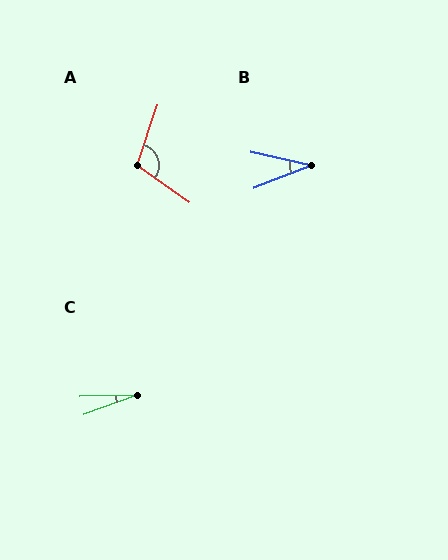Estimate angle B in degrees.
Approximately 34 degrees.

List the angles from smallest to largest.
C (18°), B (34°), A (107°).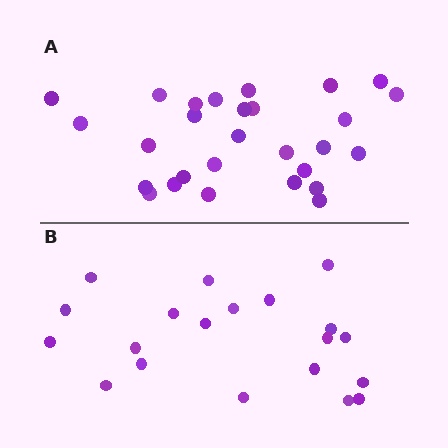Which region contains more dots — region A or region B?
Region A (the top region) has more dots.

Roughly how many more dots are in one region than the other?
Region A has roughly 8 or so more dots than region B.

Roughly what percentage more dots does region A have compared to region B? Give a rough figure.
About 40% more.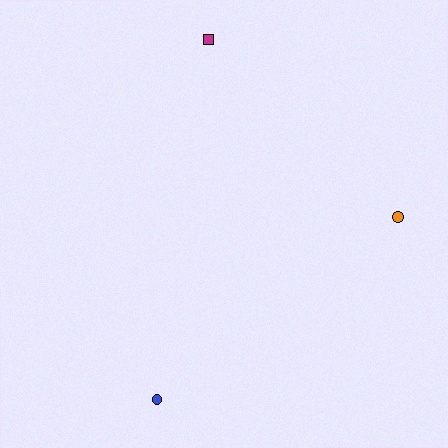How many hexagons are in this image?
There are no hexagons.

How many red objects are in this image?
There are no red objects.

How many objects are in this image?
There are 3 objects.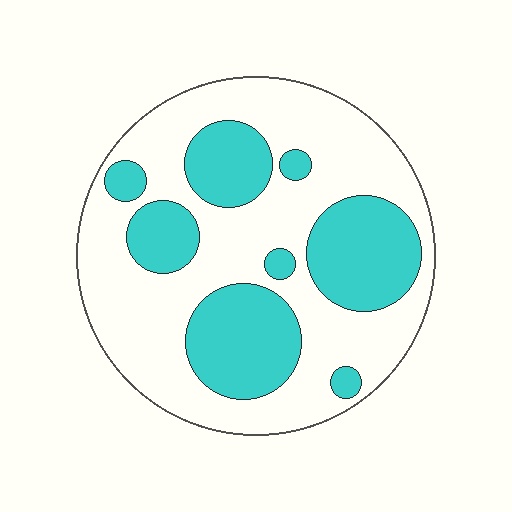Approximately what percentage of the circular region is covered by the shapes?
Approximately 35%.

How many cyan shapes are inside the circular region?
8.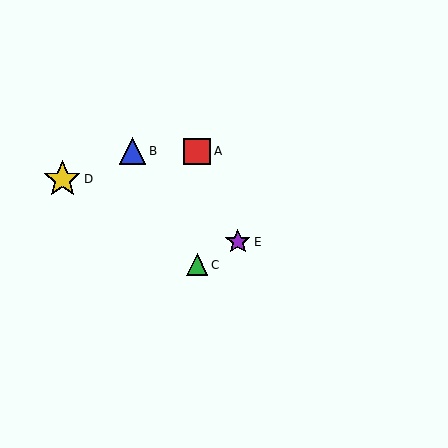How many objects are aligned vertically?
2 objects (A, C) are aligned vertically.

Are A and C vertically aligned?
Yes, both are at x≈197.